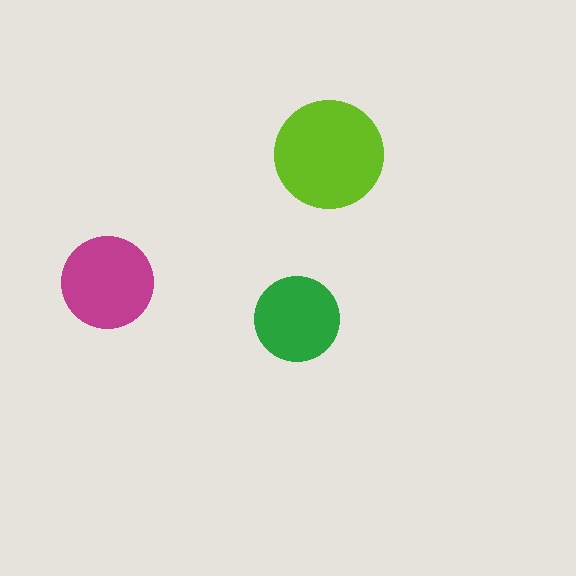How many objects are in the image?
There are 3 objects in the image.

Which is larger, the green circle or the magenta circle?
The magenta one.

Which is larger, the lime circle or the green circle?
The lime one.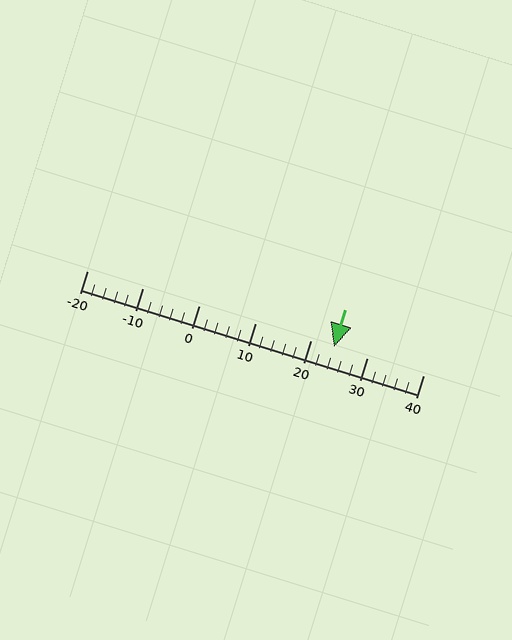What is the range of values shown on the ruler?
The ruler shows values from -20 to 40.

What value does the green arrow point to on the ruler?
The green arrow points to approximately 24.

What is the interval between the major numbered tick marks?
The major tick marks are spaced 10 units apart.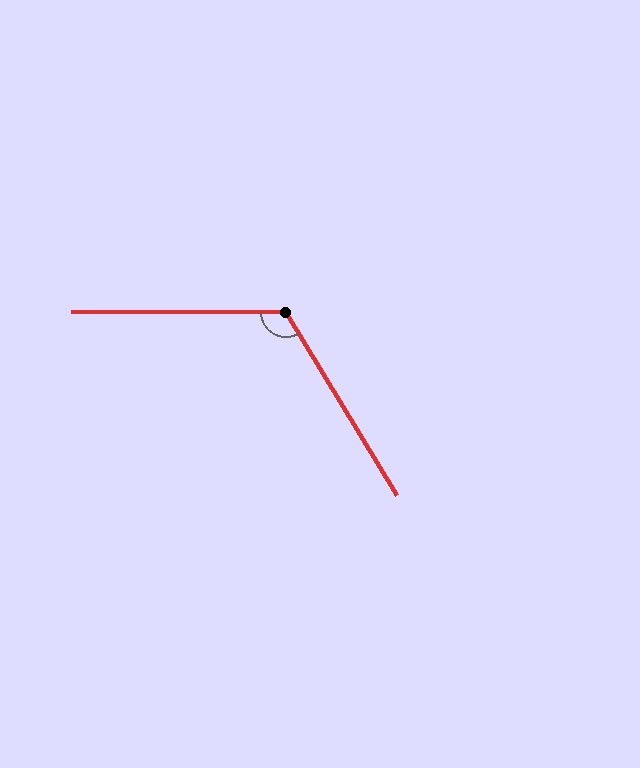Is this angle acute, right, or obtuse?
It is obtuse.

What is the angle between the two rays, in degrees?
Approximately 121 degrees.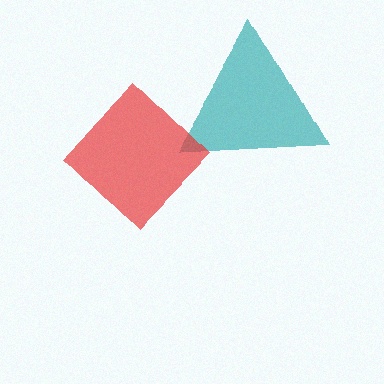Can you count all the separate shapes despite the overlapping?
Yes, there are 2 separate shapes.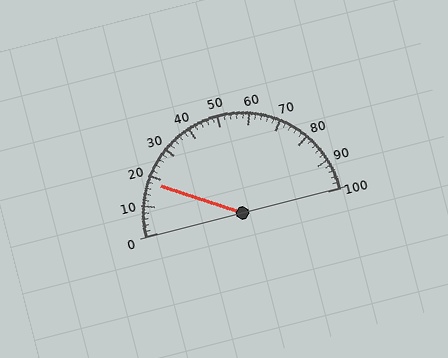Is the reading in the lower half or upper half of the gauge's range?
The reading is in the lower half of the range (0 to 100).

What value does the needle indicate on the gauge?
The needle indicates approximately 18.